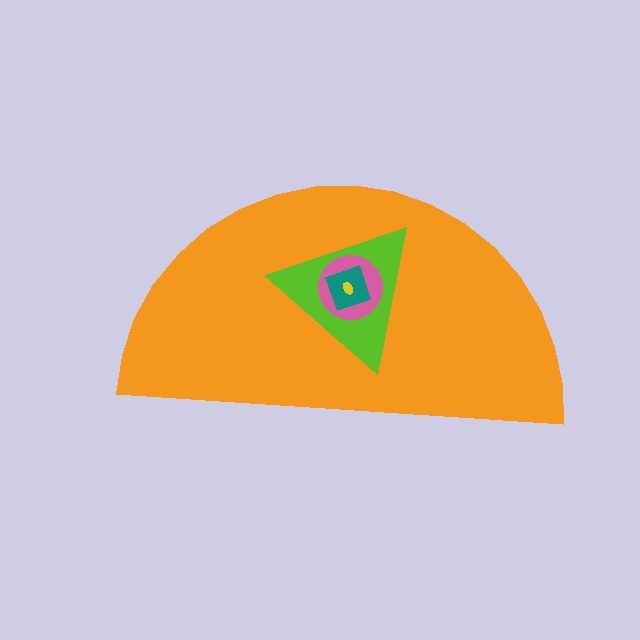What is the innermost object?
The yellow ellipse.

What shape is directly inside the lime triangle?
The pink circle.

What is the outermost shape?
The orange semicircle.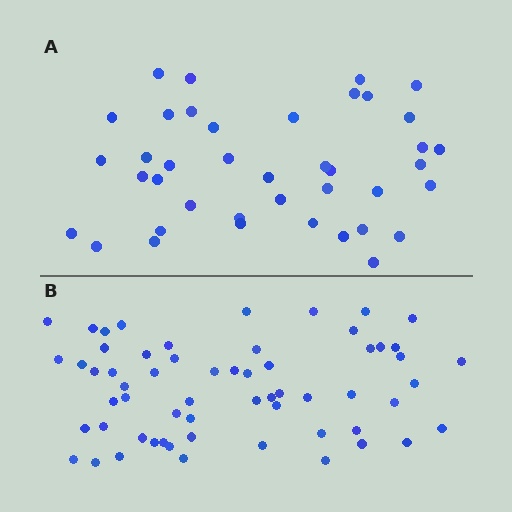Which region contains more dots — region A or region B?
Region B (the bottom region) has more dots.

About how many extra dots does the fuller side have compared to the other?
Region B has approximately 20 more dots than region A.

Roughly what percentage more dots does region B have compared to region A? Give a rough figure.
About 50% more.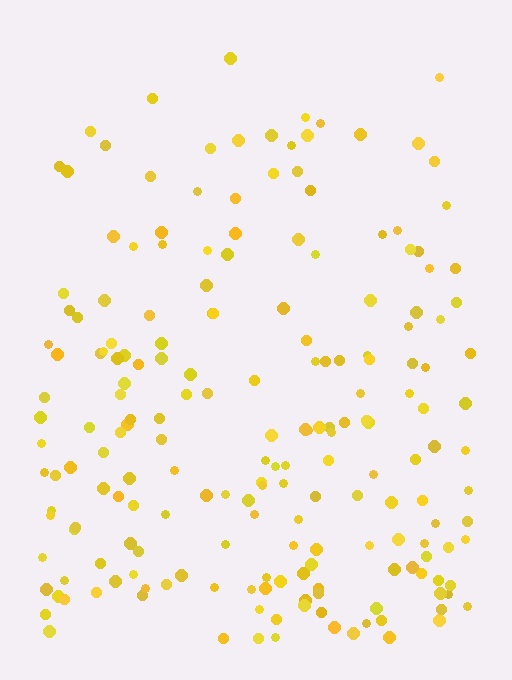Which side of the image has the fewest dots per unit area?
The top.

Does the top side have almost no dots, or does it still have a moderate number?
Still a moderate number, just noticeably fewer than the bottom.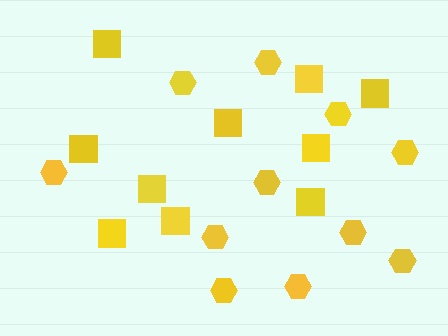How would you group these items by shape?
There are 2 groups: one group of squares (10) and one group of hexagons (11).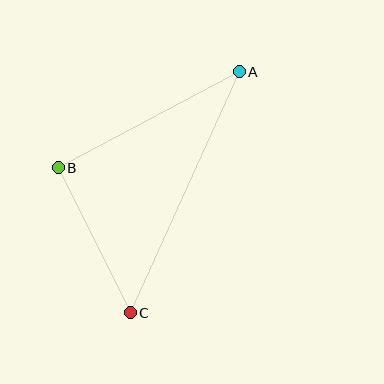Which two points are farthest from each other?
Points A and C are farthest from each other.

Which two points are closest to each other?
Points B and C are closest to each other.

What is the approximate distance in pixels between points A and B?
The distance between A and B is approximately 205 pixels.